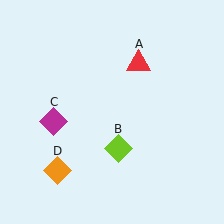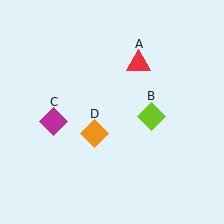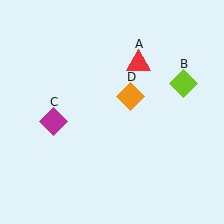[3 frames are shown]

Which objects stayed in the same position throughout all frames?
Red triangle (object A) and magenta diamond (object C) remained stationary.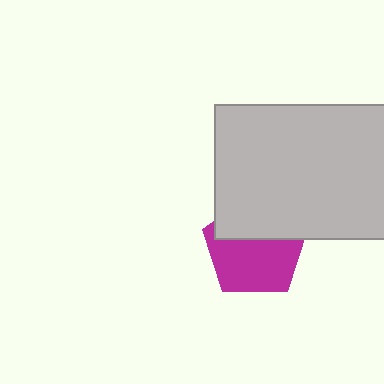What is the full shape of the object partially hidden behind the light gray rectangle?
The partially hidden object is a magenta pentagon.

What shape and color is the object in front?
The object in front is a light gray rectangle.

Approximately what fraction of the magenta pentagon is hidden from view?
Roughly 40% of the magenta pentagon is hidden behind the light gray rectangle.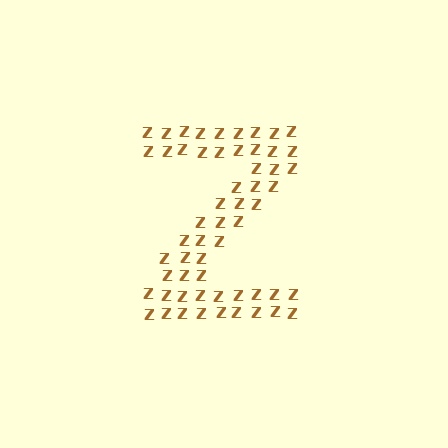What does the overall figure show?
The overall figure shows the letter Z.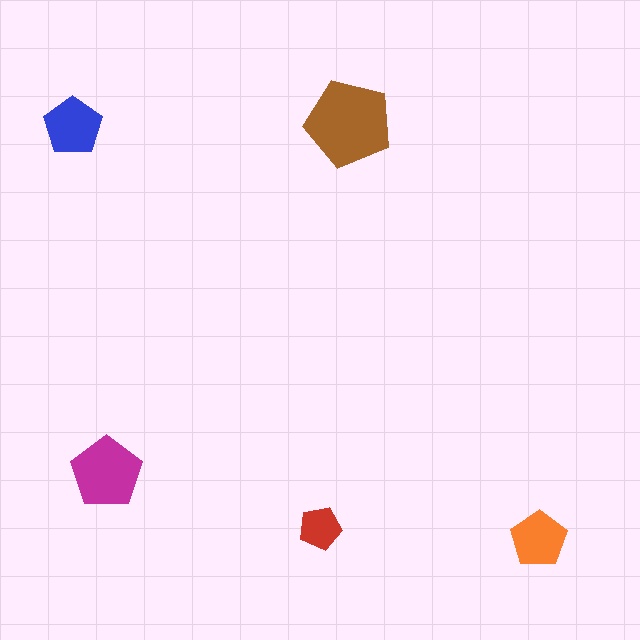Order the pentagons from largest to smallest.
the brown one, the magenta one, the blue one, the orange one, the red one.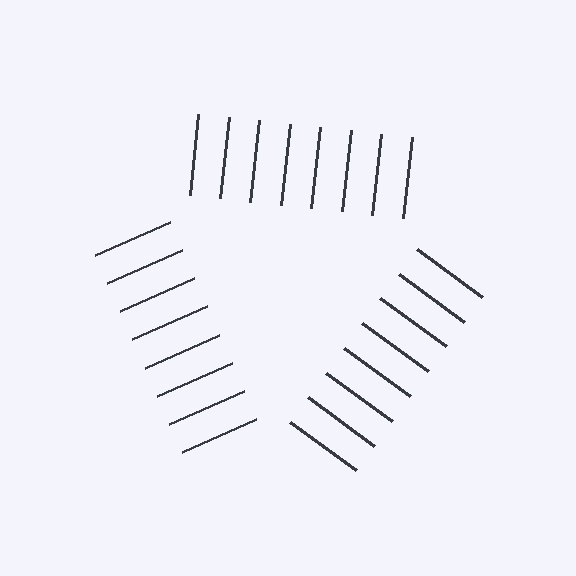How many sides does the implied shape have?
3 sides — the line-ends trace a triangle.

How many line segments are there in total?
24 — 8 along each of the 3 edges.